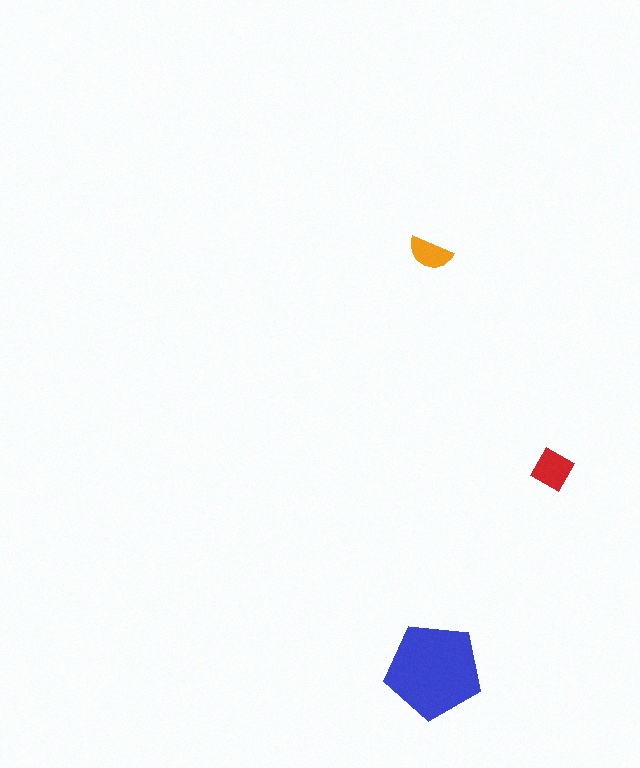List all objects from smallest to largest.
The orange semicircle, the red square, the blue pentagon.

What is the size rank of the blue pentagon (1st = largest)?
1st.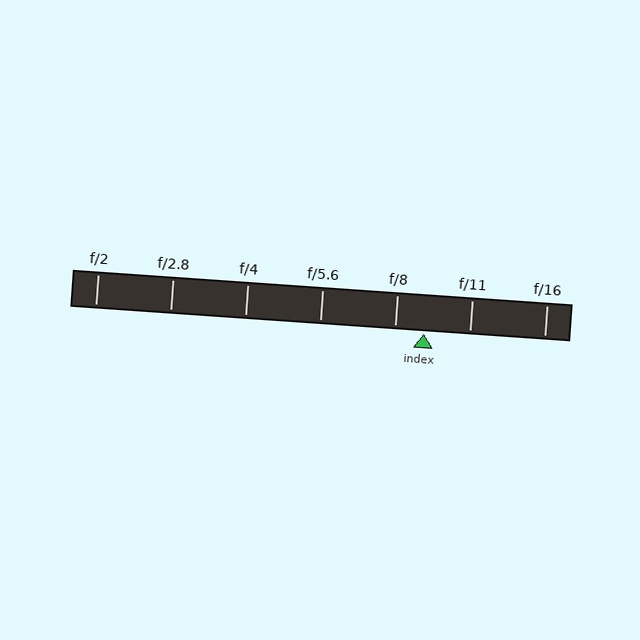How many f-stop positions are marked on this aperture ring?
There are 7 f-stop positions marked.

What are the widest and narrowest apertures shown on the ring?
The widest aperture shown is f/2 and the narrowest is f/16.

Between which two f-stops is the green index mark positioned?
The index mark is between f/8 and f/11.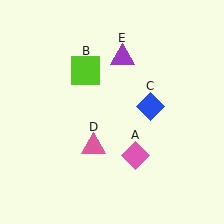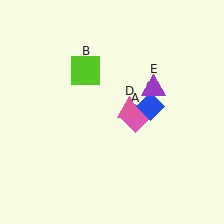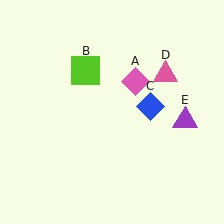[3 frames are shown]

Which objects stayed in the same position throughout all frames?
Lime square (object B) and blue diamond (object C) remained stationary.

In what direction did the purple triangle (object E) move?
The purple triangle (object E) moved down and to the right.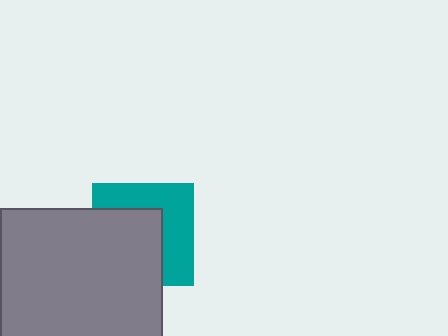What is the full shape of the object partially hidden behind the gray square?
The partially hidden object is a teal square.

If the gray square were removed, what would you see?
You would see the complete teal square.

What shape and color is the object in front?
The object in front is a gray square.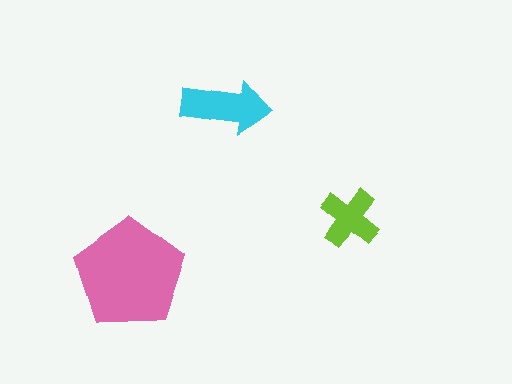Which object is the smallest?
The lime cross.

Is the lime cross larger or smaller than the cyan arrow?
Smaller.